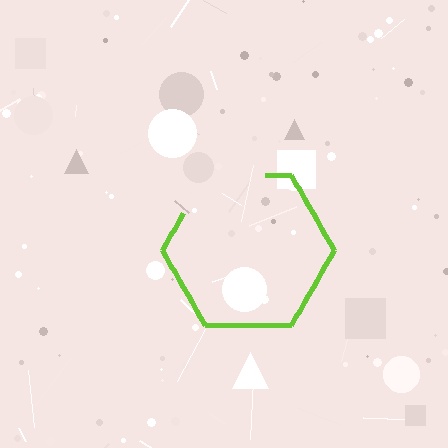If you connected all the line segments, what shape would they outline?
They would outline a hexagon.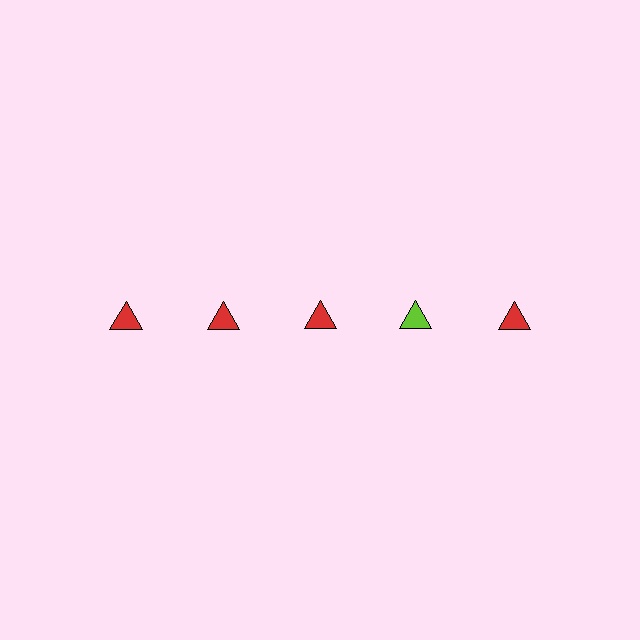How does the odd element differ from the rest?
It has a different color: lime instead of red.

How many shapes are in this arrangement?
There are 5 shapes arranged in a grid pattern.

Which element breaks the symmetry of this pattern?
The lime triangle in the top row, second from right column breaks the symmetry. All other shapes are red triangles.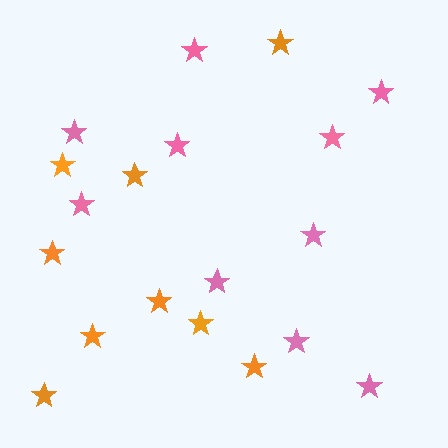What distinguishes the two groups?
There are 2 groups: one group of orange stars (9) and one group of pink stars (10).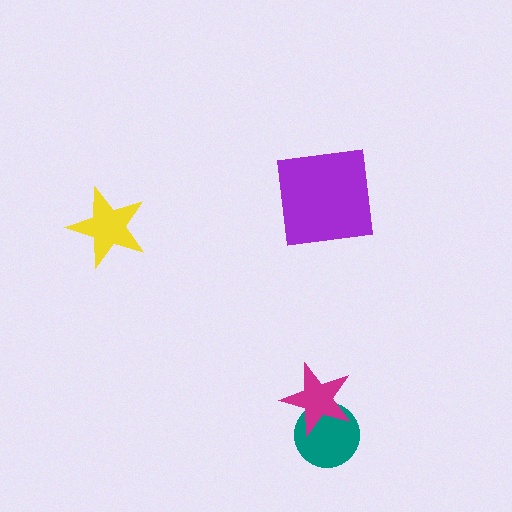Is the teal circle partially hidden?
Yes, it is partially covered by another shape.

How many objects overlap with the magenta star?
1 object overlaps with the magenta star.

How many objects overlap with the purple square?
0 objects overlap with the purple square.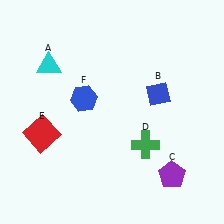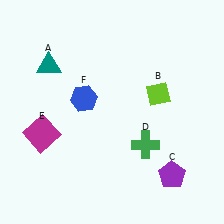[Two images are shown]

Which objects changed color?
A changed from cyan to teal. B changed from blue to lime. E changed from red to magenta.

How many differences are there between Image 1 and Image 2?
There are 3 differences between the two images.